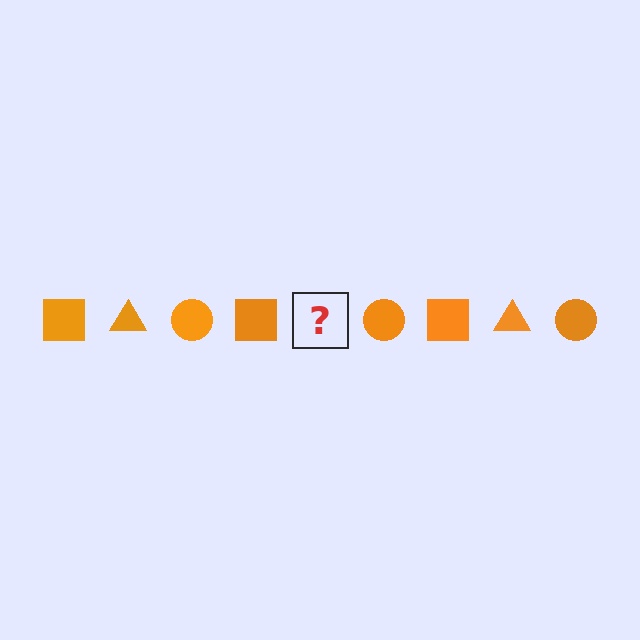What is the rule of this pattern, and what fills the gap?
The rule is that the pattern cycles through square, triangle, circle shapes in orange. The gap should be filled with an orange triangle.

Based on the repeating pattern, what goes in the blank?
The blank should be an orange triangle.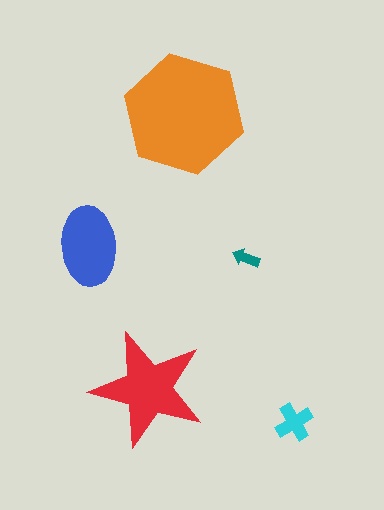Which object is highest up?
The orange hexagon is topmost.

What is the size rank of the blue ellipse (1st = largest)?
3rd.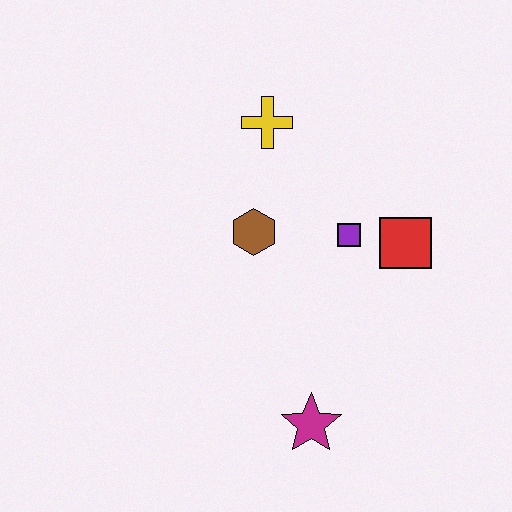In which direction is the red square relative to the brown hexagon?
The red square is to the right of the brown hexagon.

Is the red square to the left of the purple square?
No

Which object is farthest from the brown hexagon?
The magenta star is farthest from the brown hexagon.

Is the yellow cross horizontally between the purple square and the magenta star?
No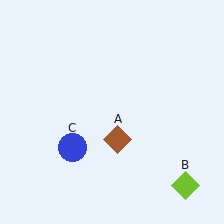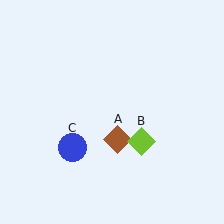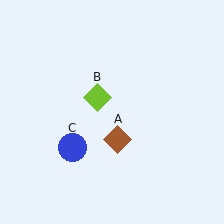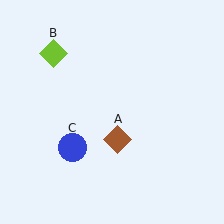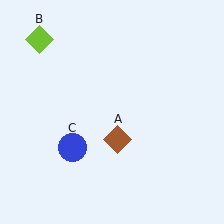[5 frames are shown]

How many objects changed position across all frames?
1 object changed position: lime diamond (object B).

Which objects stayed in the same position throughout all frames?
Brown diamond (object A) and blue circle (object C) remained stationary.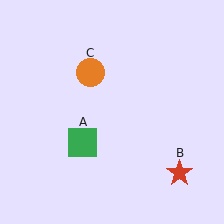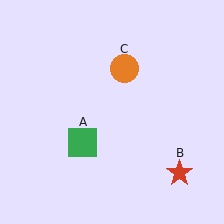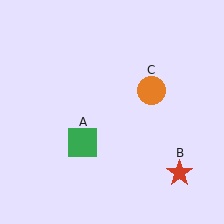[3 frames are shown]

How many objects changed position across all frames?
1 object changed position: orange circle (object C).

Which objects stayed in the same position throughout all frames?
Green square (object A) and red star (object B) remained stationary.